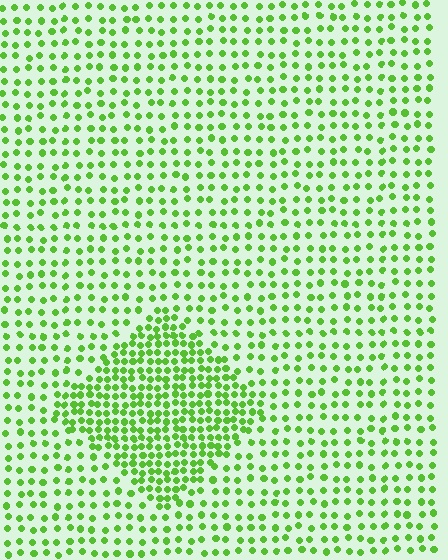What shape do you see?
I see a diamond.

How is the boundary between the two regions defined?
The boundary is defined by a change in element density (approximately 2.0x ratio). All elements are the same color, size, and shape.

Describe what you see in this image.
The image contains small lime elements arranged at two different densities. A diamond-shaped region is visible where the elements are more densely packed than the surrounding area.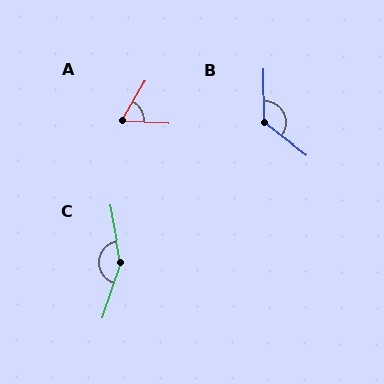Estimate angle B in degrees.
Approximately 128 degrees.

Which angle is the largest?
C, at approximately 150 degrees.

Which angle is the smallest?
A, at approximately 61 degrees.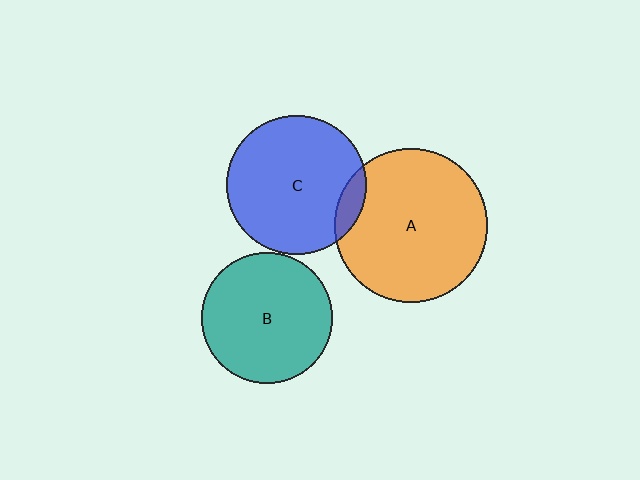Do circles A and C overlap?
Yes.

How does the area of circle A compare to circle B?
Approximately 1.4 times.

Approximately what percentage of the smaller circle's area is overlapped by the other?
Approximately 10%.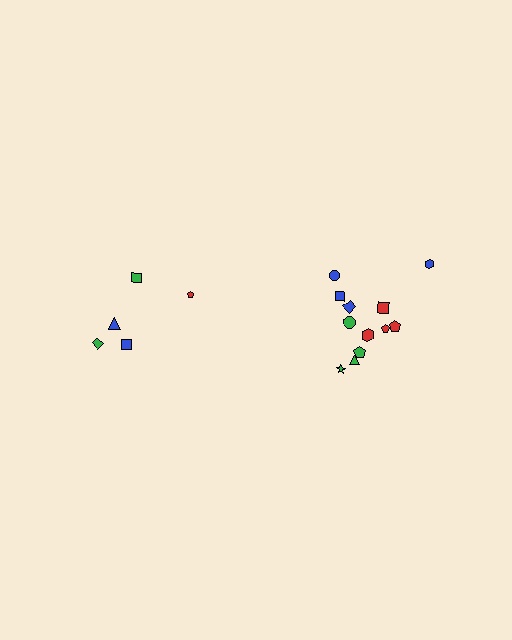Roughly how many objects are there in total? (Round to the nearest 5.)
Roughly 15 objects in total.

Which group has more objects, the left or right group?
The right group.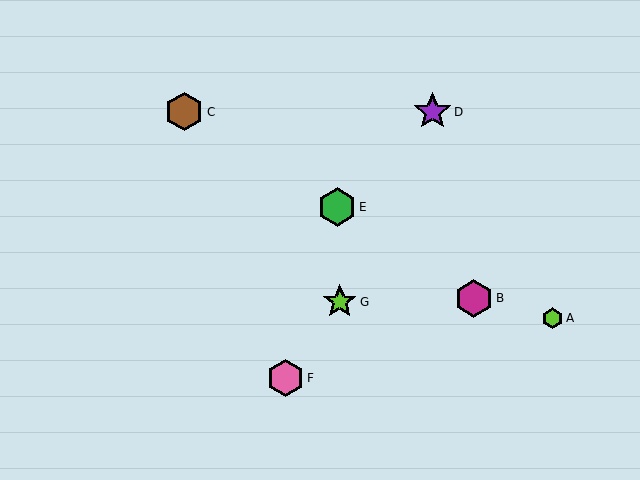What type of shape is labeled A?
Shape A is a lime hexagon.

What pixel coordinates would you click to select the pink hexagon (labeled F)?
Click at (286, 378) to select the pink hexagon F.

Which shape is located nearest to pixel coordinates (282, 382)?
The pink hexagon (labeled F) at (286, 378) is nearest to that location.